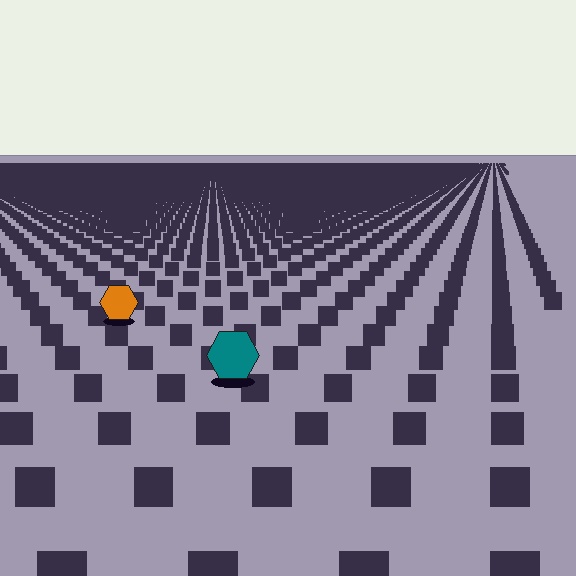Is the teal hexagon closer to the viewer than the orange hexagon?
Yes. The teal hexagon is closer — you can tell from the texture gradient: the ground texture is coarser near it.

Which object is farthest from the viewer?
The orange hexagon is farthest from the viewer. It appears smaller and the ground texture around it is denser.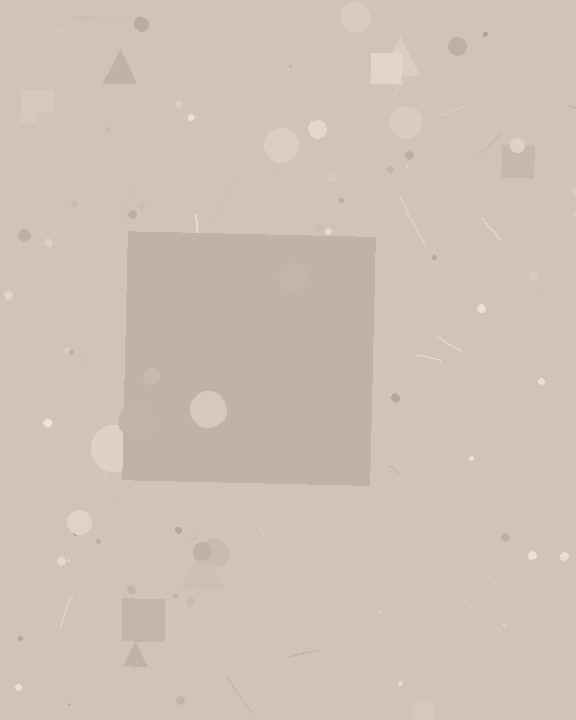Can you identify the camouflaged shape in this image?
The camouflaged shape is a square.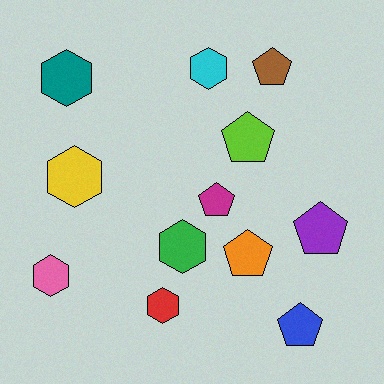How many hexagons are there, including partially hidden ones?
There are 6 hexagons.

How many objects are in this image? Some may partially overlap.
There are 12 objects.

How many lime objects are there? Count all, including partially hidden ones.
There is 1 lime object.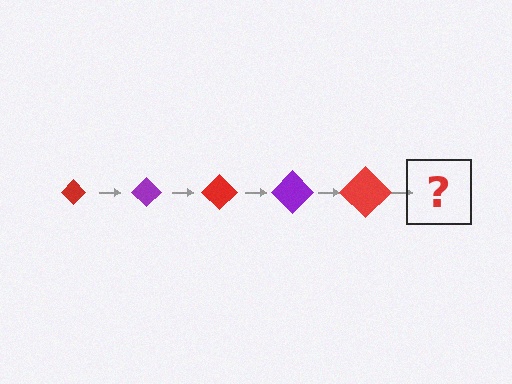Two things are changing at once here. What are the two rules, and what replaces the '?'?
The two rules are that the diamond grows larger each step and the color cycles through red and purple. The '?' should be a purple diamond, larger than the previous one.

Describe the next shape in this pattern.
It should be a purple diamond, larger than the previous one.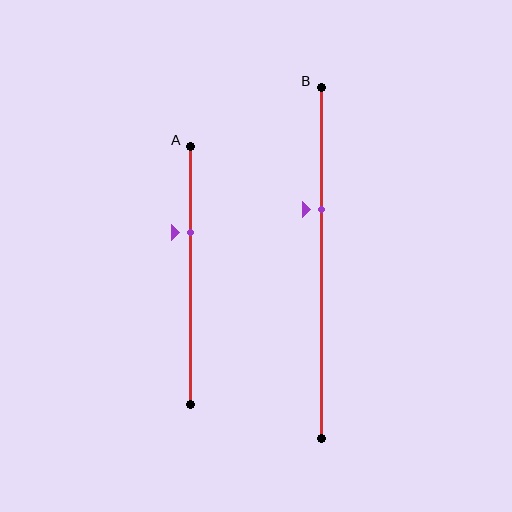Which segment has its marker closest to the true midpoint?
Segment B has its marker closest to the true midpoint.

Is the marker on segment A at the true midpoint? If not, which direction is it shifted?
No, the marker on segment A is shifted upward by about 17% of the segment length.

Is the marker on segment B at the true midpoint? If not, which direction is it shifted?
No, the marker on segment B is shifted upward by about 15% of the segment length.